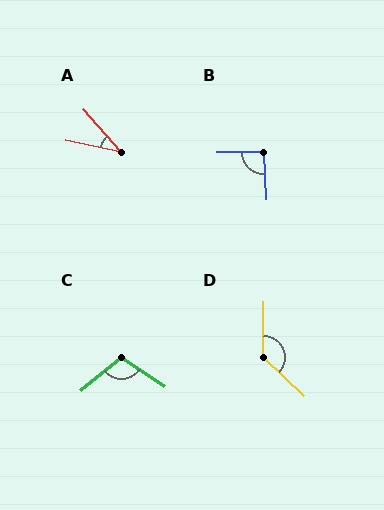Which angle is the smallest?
A, at approximately 37 degrees.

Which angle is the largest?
D, at approximately 133 degrees.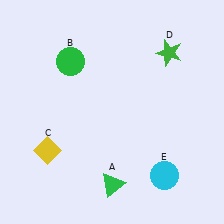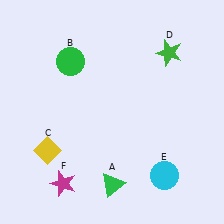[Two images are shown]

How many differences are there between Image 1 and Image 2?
There is 1 difference between the two images.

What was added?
A magenta star (F) was added in Image 2.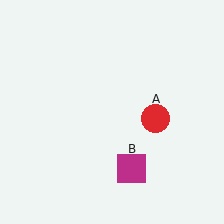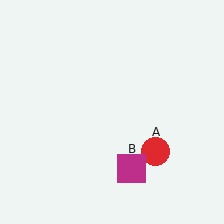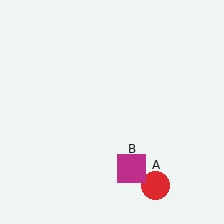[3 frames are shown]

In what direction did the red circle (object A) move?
The red circle (object A) moved down.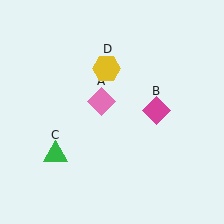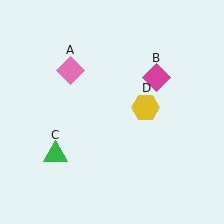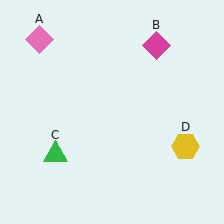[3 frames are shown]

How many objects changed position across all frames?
3 objects changed position: pink diamond (object A), magenta diamond (object B), yellow hexagon (object D).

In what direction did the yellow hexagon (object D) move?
The yellow hexagon (object D) moved down and to the right.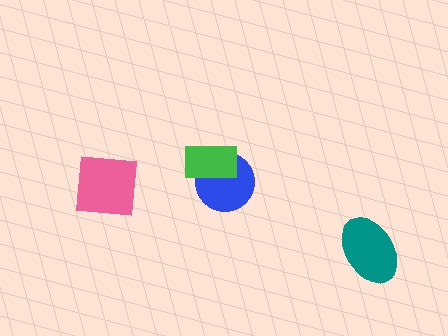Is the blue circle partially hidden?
Yes, it is partially covered by another shape.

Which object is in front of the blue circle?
The green rectangle is in front of the blue circle.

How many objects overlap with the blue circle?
1 object overlaps with the blue circle.